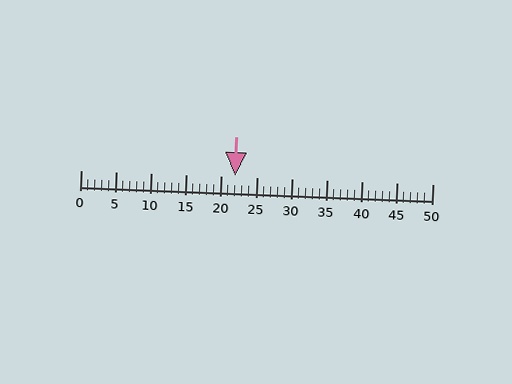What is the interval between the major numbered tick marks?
The major tick marks are spaced 5 units apart.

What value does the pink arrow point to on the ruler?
The pink arrow points to approximately 22.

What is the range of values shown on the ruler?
The ruler shows values from 0 to 50.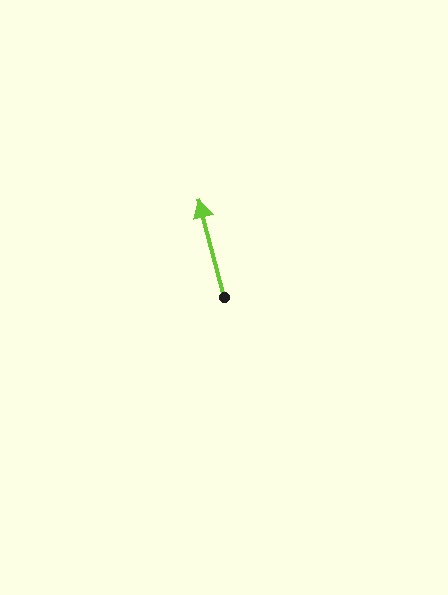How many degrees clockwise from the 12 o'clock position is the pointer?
Approximately 346 degrees.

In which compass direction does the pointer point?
North.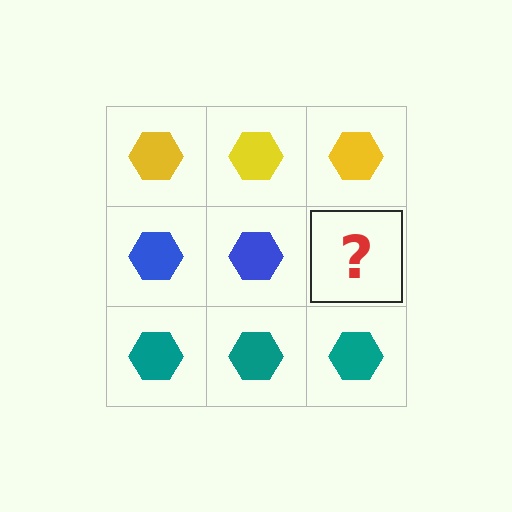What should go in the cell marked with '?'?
The missing cell should contain a blue hexagon.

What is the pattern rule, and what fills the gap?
The rule is that each row has a consistent color. The gap should be filled with a blue hexagon.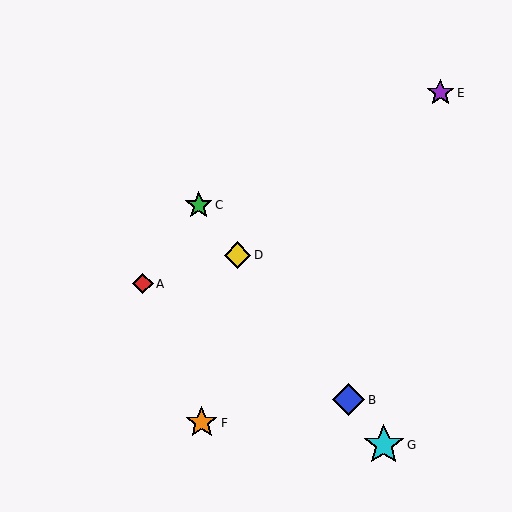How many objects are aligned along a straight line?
4 objects (B, C, D, G) are aligned along a straight line.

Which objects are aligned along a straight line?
Objects B, C, D, G are aligned along a straight line.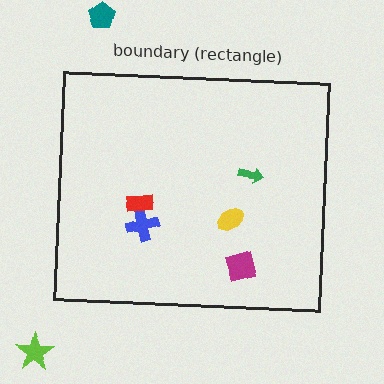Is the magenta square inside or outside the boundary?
Inside.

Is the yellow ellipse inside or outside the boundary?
Inside.